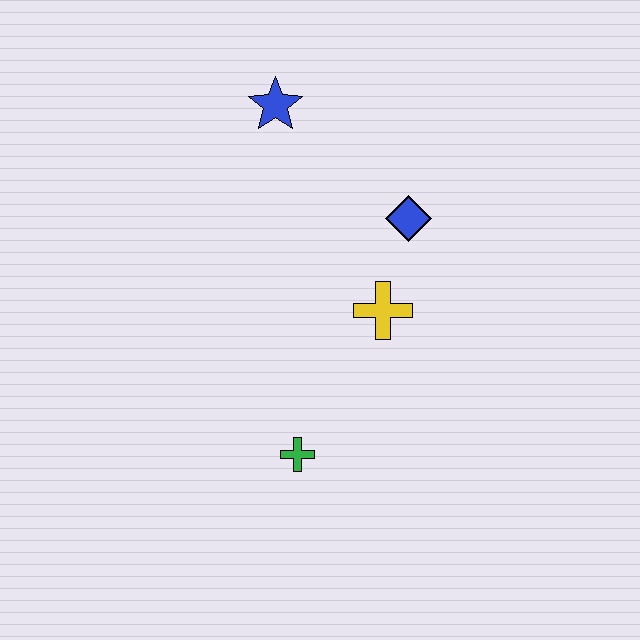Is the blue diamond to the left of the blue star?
No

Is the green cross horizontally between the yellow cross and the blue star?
Yes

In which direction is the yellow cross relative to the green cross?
The yellow cross is above the green cross.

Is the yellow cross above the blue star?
No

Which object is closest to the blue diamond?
The yellow cross is closest to the blue diamond.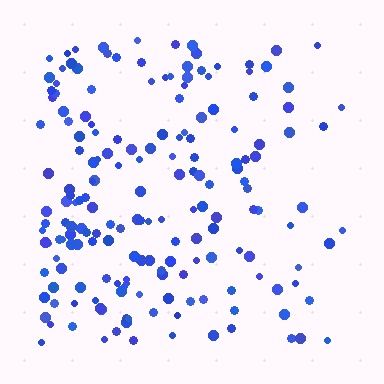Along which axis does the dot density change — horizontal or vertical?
Horizontal.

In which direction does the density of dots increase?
From right to left, with the left side densest.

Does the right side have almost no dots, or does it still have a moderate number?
Still a moderate number, just noticeably fewer than the left.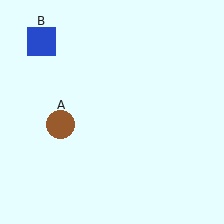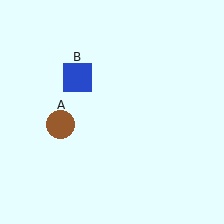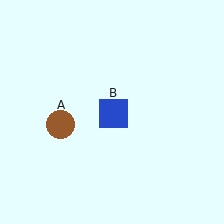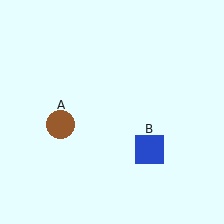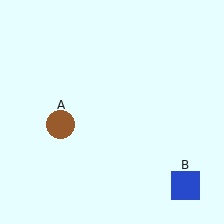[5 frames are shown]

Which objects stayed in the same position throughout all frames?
Brown circle (object A) remained stationary.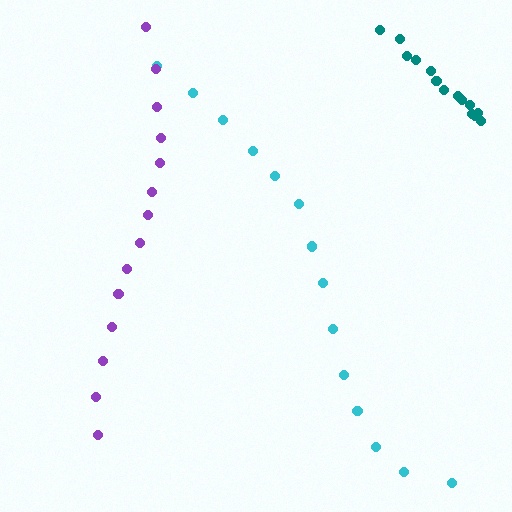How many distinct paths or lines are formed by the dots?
There are 3 distinct paths.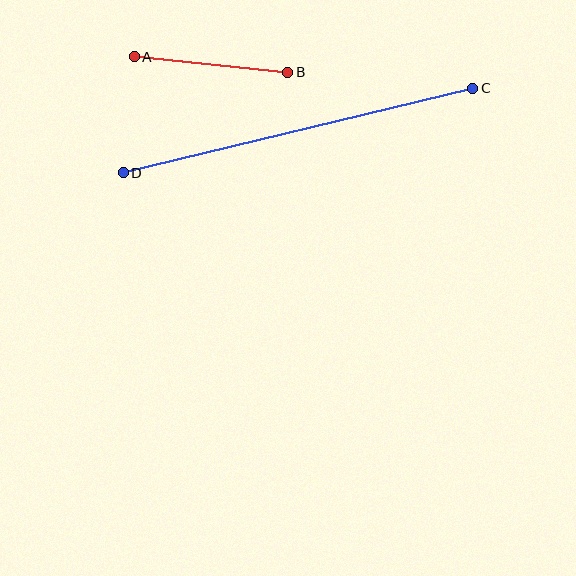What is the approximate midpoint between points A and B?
The midpoint is at approximately (211, 65) pixels.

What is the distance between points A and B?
The distance is approximately 154 pixels.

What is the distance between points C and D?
The distance is approximately 360 pixels.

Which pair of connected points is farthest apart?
Points C and D are farthest apart.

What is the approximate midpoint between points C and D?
The midpoint is at approximately (298, 131) pixels.